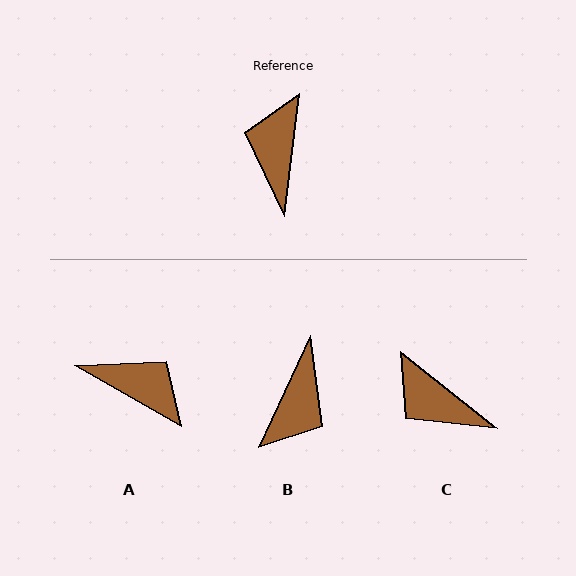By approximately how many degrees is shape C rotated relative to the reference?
Approximately 58 degrees counter-clockwise.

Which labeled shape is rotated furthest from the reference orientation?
B, about 162 degrees away.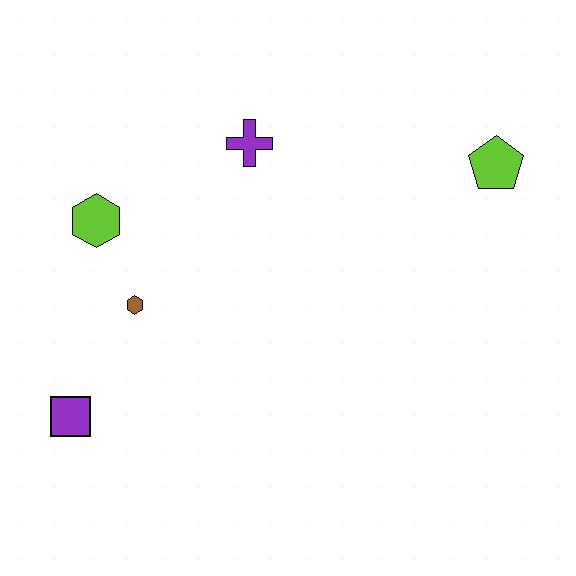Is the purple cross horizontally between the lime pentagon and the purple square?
Yes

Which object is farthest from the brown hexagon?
The lime pentagon is farthest from the brown hexagon.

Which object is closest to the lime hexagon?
The brown hexagon is closest to the lime hexagon.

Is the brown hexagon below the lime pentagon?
Yes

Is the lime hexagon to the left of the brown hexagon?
Yes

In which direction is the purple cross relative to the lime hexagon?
The purple cross is to the right of the lime hexagon.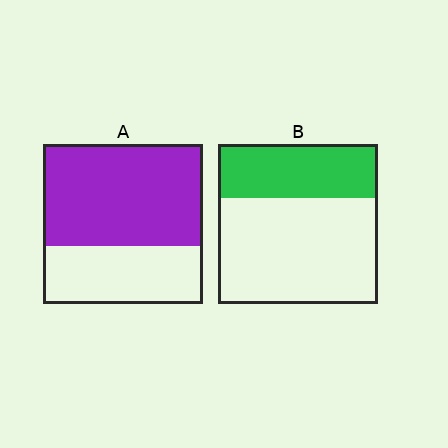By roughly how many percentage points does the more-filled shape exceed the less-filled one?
By roughly 30 percentage points (A over B).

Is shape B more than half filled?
No.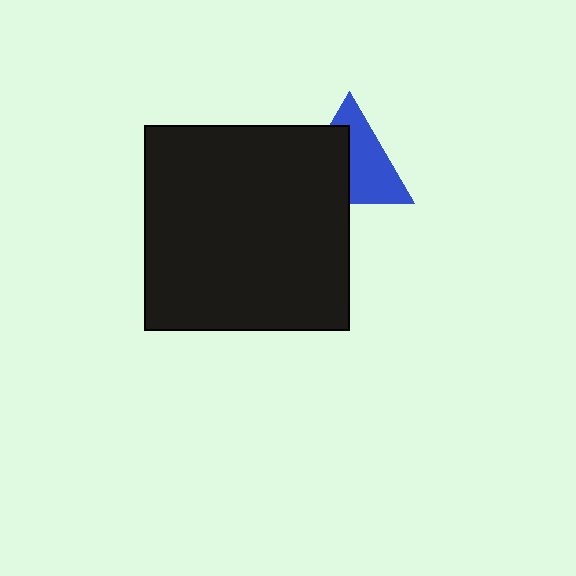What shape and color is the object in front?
The object in front is a black square.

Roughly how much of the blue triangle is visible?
About half of it is visible (roughly 55%).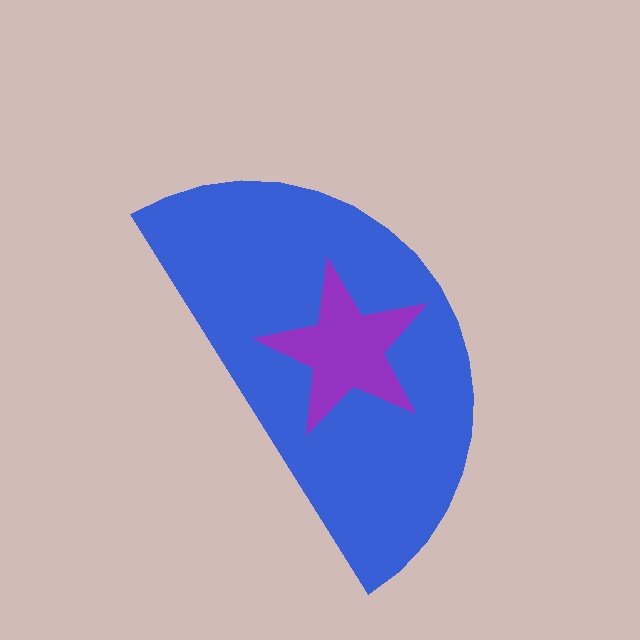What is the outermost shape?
The blue semicircle.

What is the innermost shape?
The purple star.